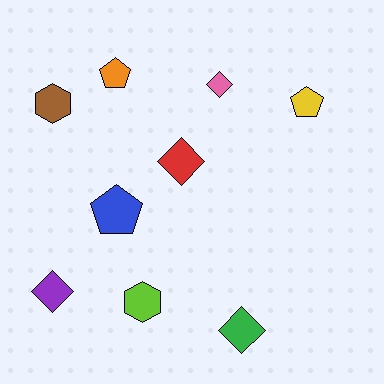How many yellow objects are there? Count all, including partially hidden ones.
There is 1 yellow object.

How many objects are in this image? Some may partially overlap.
There are 9 objects.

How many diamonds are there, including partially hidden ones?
There are 4 diamonds.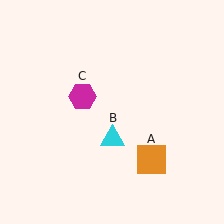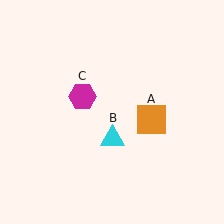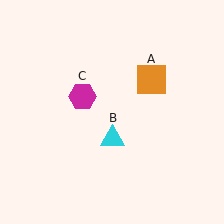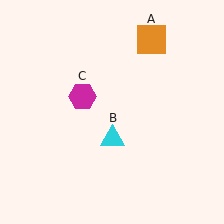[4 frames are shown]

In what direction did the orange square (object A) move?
The orange square (object A) moved up.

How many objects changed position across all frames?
1 object changed position: orange square (object A).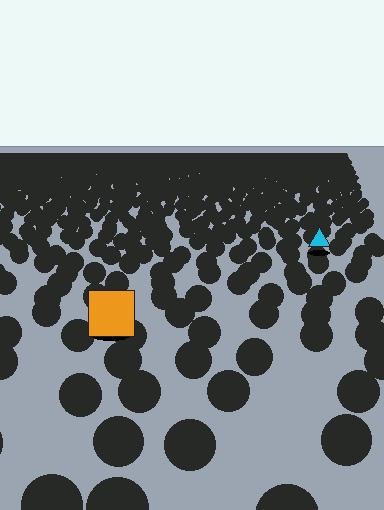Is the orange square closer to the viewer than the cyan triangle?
Yes. The orange square is closer — you can tell from the texture gradient: the ground texture is coarser near it.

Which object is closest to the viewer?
The orange square is closest. The texture marks near it are larger and more spread out.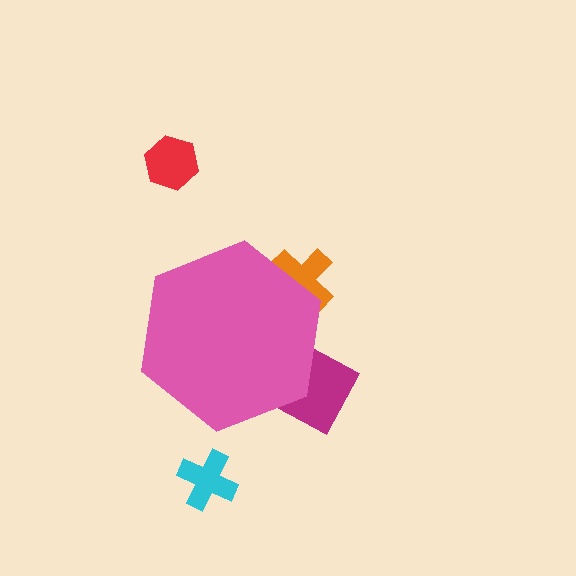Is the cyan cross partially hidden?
No, the cyan cross is fully visible.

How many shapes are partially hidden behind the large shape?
2 shapes are partially hidden.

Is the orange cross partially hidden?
Yes, the orange cross is partially hidden behind the pink hexagon.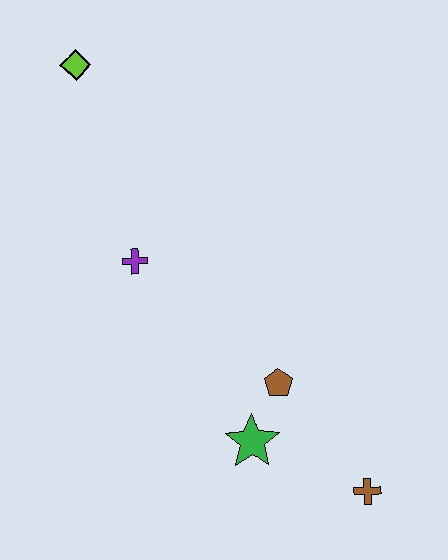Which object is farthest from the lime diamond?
The brown cross is farthest from the lime diamond.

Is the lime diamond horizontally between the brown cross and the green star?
No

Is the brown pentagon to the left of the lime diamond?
No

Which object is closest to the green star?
The brown pentagon is closest to the green star.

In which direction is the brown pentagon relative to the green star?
The brown pentagon is above the green star.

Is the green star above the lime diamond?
No